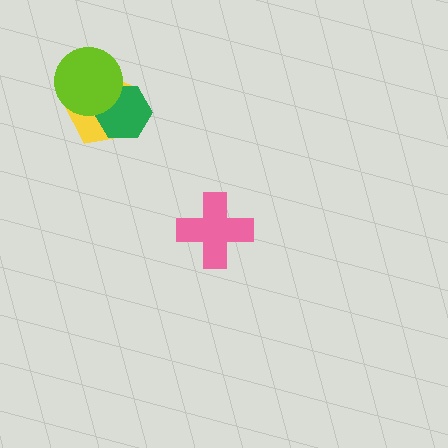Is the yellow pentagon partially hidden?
Yes, it is partially covered by another shape.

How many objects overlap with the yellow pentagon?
2 objects overlap with the yellow pentagon.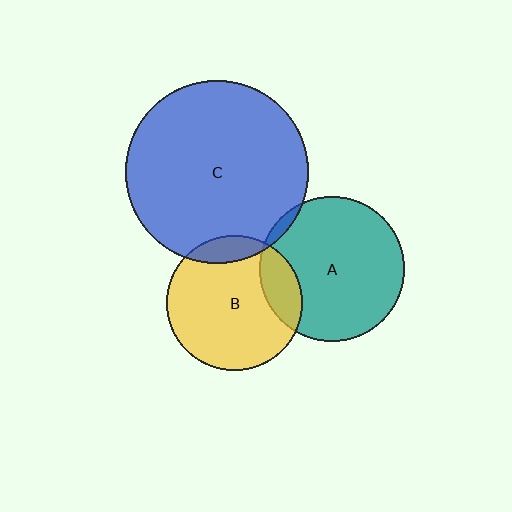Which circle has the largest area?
Circle C (blue).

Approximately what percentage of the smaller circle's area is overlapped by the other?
Approximately 5%.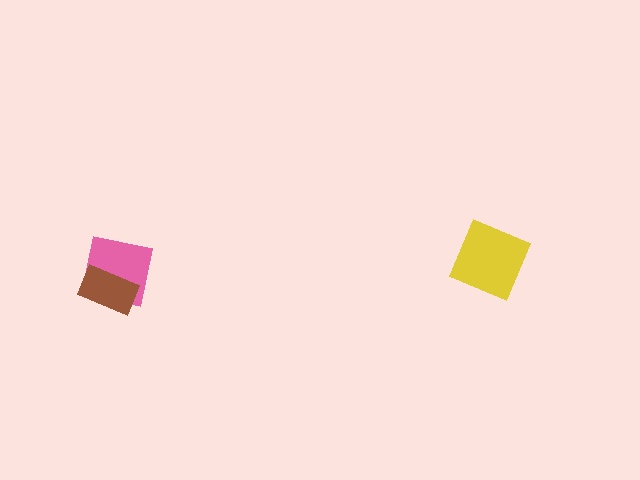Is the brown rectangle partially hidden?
No, no other shape covers it.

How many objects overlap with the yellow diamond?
0 objects overlap with the yellow diamond.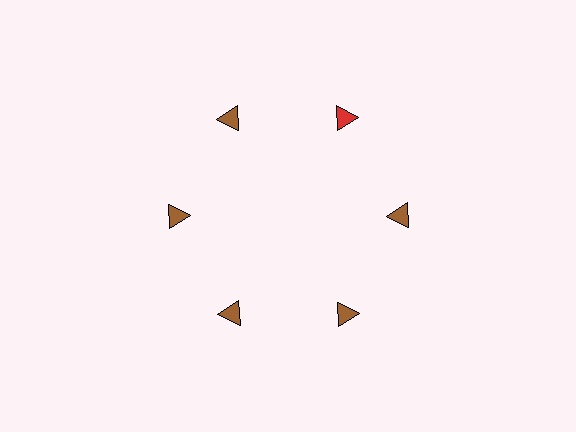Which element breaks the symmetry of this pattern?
The red triangle at roughly the 1 o'clock position breaks the symmetry. All other shapes are brown triangles.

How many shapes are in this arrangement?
There are 6 shapes arranged in a ring pattern.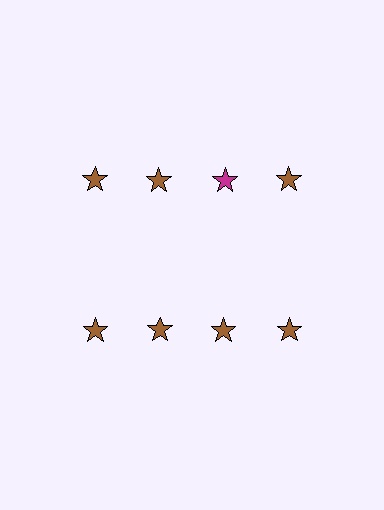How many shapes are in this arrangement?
There are 8 shapes arranged in a grid pattern.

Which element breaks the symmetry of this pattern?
The magenta star in the top row, center column breaks the symmetry. All other shapes are brown stars.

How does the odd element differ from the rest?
It has a different color: magenta instead of brown.